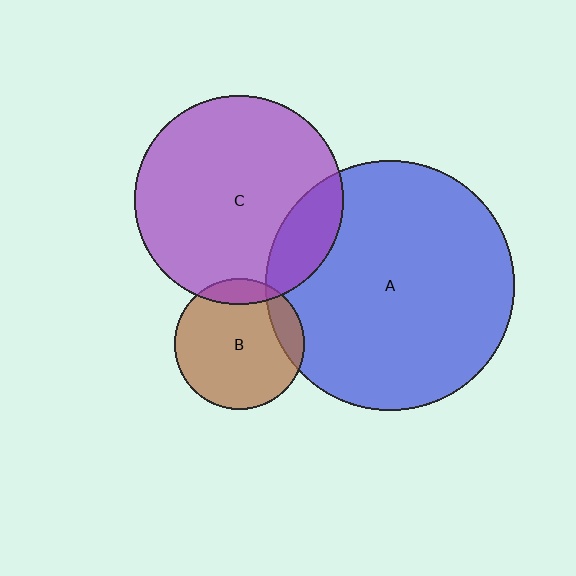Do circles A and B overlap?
Yes.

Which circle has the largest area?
Circle A (blue).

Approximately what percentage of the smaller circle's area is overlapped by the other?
Approximately 15%.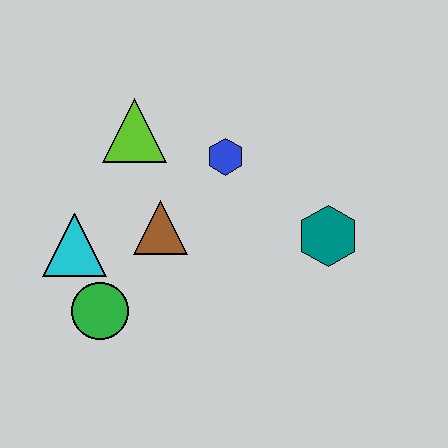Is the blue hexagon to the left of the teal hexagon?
Yes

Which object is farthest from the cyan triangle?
The teal hexagon is farthest from the cyan triangle.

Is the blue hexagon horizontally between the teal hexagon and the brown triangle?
Yes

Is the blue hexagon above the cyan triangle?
Yes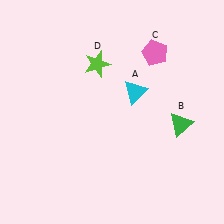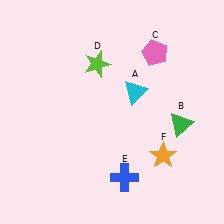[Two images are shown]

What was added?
A blue cross (E), an orange star (F) were added in Image 2.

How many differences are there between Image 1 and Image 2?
There are 2 differences between the two images.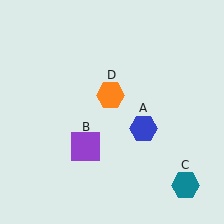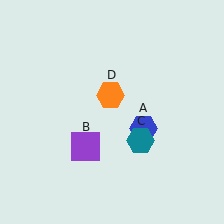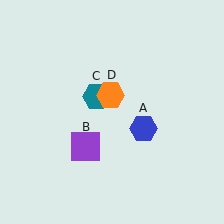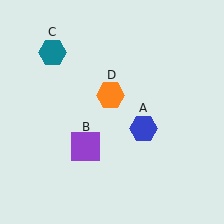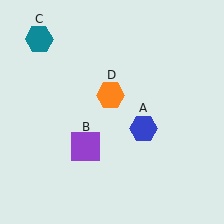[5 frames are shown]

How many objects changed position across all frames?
1 object changed position: teal hexagon (object C).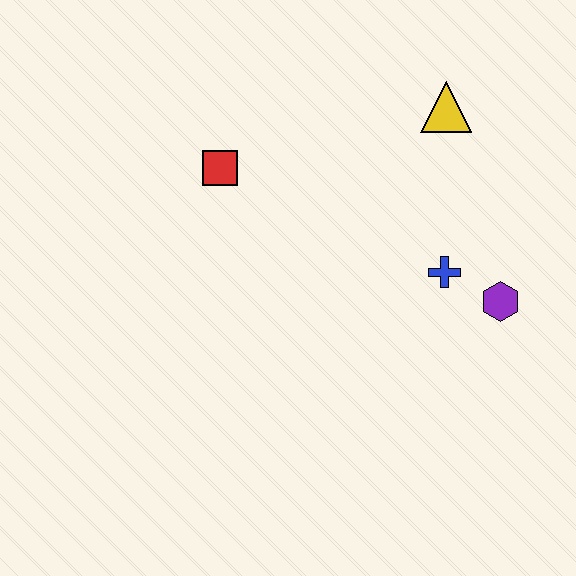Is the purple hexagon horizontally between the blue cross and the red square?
No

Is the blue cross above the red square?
No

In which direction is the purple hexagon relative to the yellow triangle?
The purple hexagon is below the yellow triangle.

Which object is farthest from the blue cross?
The red square is farthest from the blue cross.